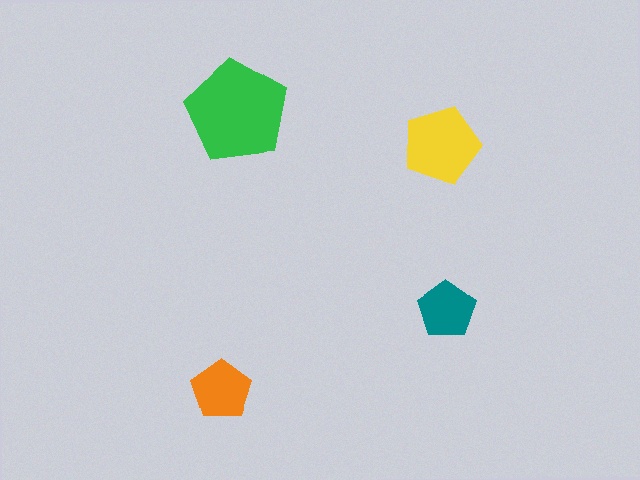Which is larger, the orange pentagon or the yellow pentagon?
The yellow one.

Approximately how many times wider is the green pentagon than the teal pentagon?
About 2 times wider.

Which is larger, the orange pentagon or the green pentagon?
The green one.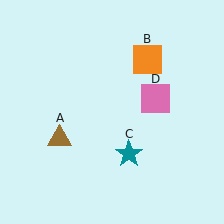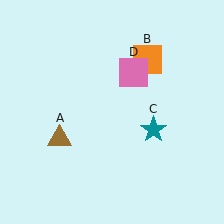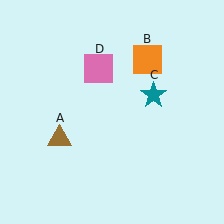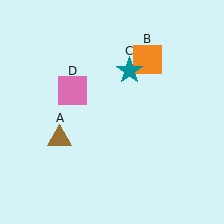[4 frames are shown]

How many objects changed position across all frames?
2 objects changed position: teal star (object C), pink square (object D).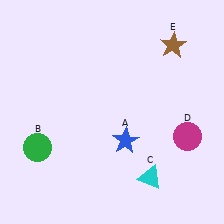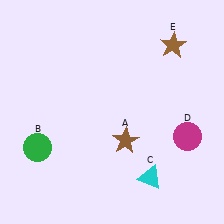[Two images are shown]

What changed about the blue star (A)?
In Image 1, A is blue. In Image 2, it changed to brown.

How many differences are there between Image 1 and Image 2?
There is 1 difference between the two images.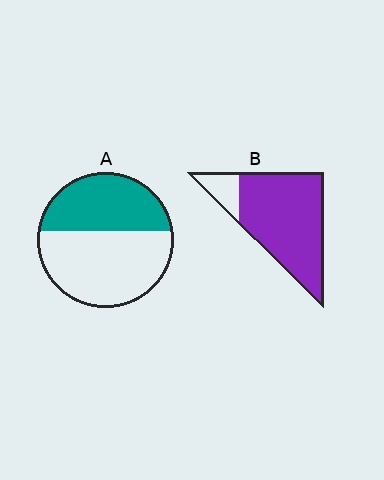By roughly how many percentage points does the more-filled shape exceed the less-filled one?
By roughly 45 percentage points (B over A).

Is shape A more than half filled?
No.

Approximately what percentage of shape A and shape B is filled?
A is approximately 40% and B is approximately 85%.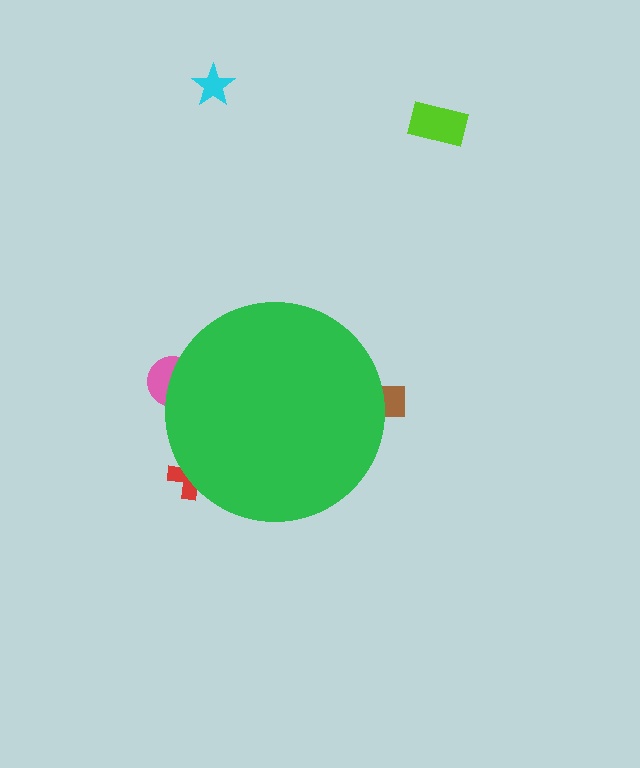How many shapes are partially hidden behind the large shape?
3 shapes are partially hidden.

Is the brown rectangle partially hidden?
Yes, the brown rectangle is partially hidden behind the green circle.